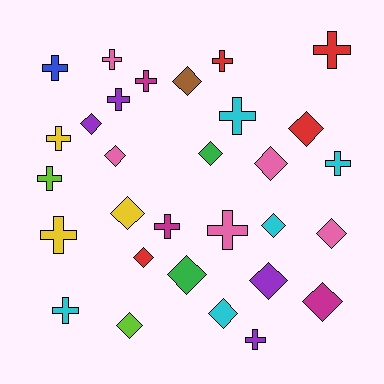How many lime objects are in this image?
There are 2 lime objects.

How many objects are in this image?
There are 30 objects.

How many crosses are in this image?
There are 15 crosses.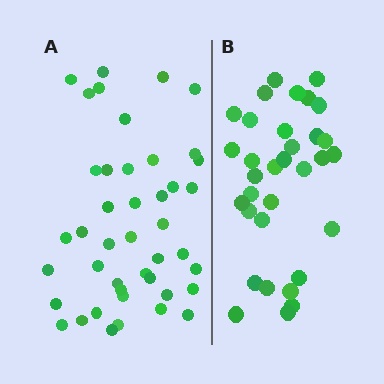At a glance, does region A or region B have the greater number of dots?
Region A (the left region) has more dots.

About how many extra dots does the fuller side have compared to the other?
Region A has roughly 10 or so more dots than region B.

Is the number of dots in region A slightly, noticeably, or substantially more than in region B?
Region A has noticeably more, but not dramatically so. The ratio is roughly 1.3 to 1.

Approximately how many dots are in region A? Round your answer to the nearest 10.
About 40 dots. (The exact count is 43, which rounds to 40.)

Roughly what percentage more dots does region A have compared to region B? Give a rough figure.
About 30% more.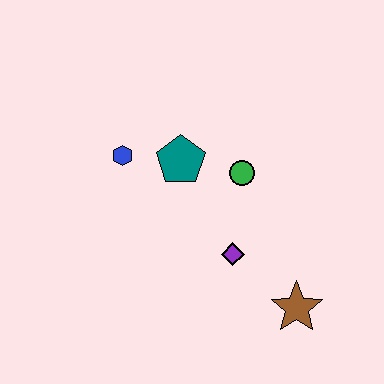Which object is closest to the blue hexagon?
The teal pentagon is closest to the blue hexagon.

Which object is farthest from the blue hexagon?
The brown star is farthest from the blue hexagon.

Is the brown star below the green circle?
Yes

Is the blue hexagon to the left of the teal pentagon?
Yes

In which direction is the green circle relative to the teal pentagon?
The green circle is to the right of the teal pentagon.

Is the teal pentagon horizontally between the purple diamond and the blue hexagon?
Yes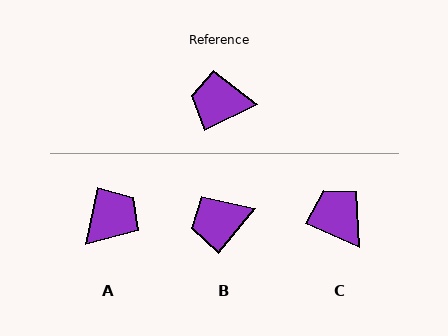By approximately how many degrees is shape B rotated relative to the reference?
Approximately 25 degrees counter-clockwise.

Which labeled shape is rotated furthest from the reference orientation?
A, about 128 degrees away.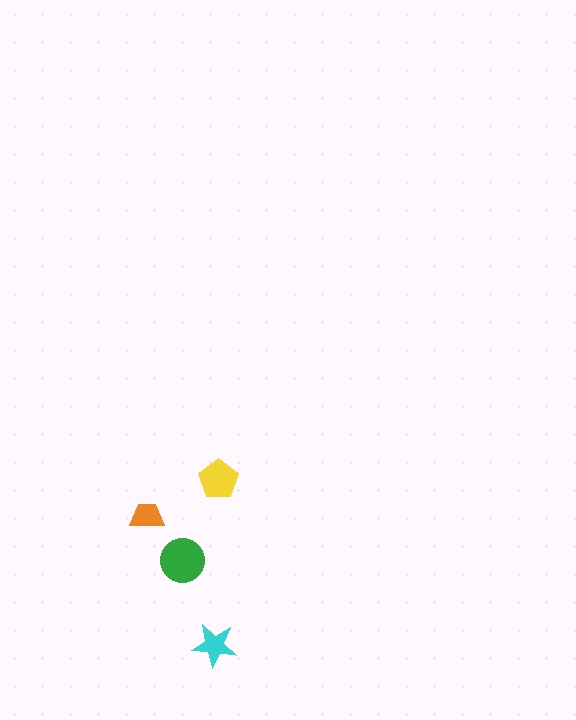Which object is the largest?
The green circle.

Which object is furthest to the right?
The yellow pentagon is rightmost.